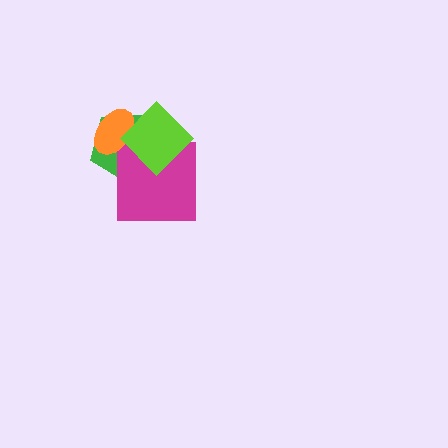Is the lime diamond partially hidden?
No, no other shape covers it.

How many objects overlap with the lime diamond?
3 objects overlap with the lime diamond.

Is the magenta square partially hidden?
Yes, it is partially covered by another shape.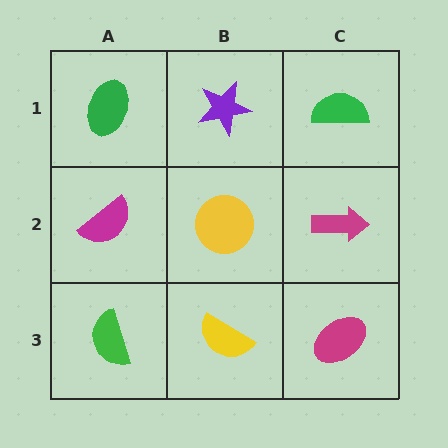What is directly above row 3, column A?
A magenta semicircle.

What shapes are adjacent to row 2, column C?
A green semicircle (row 1, column C), a magenta ellipse (row 3, column C), a yellow circle (row 2, column B).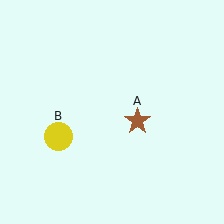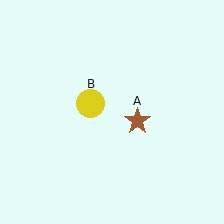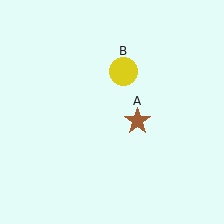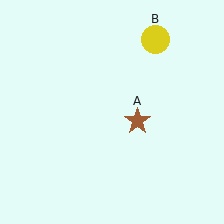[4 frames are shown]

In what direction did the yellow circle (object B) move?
The yellow circle (object B) moved up and to the right.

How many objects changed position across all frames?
1 object changed position: yellow circle (object B).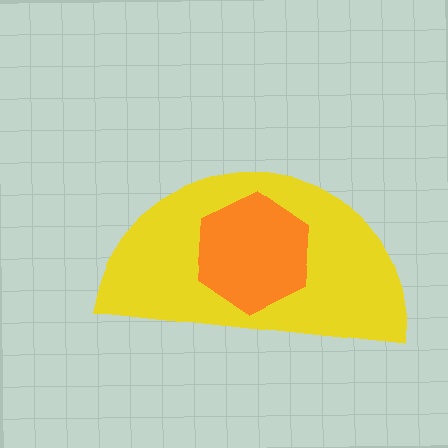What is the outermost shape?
The yellow semicircle.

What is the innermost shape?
The orange hexagon.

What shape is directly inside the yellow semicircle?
The orange hexagon.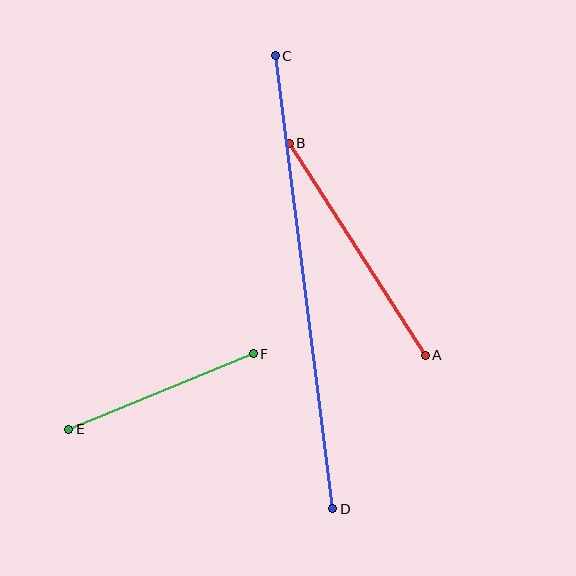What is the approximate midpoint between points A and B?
The midpoint is at approximately (357, 249) pixels.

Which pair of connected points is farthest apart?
Points C and D are farthest apart.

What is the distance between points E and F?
The distance is approximately 199 pixels.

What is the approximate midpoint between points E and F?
The midpoint is at approximately (161, 392) pixels.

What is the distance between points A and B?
The distance is approximately 252 pixels.